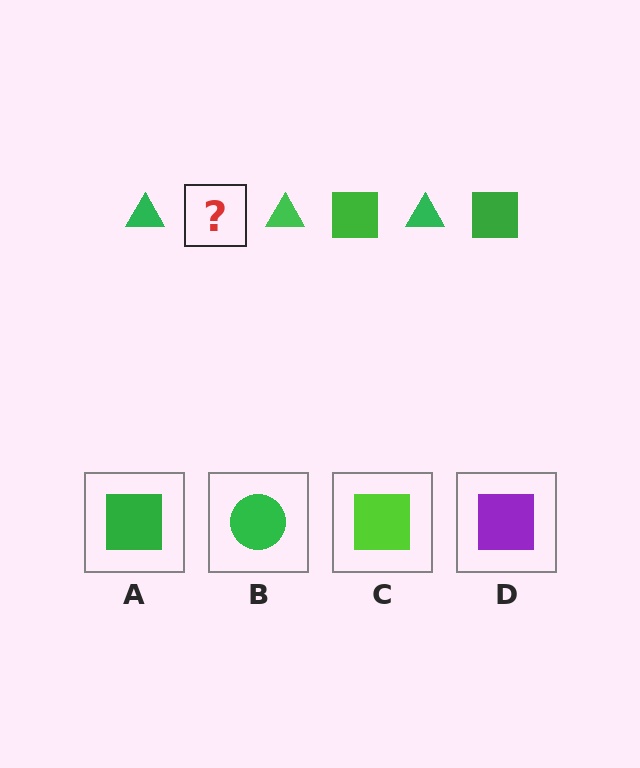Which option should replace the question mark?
Option A.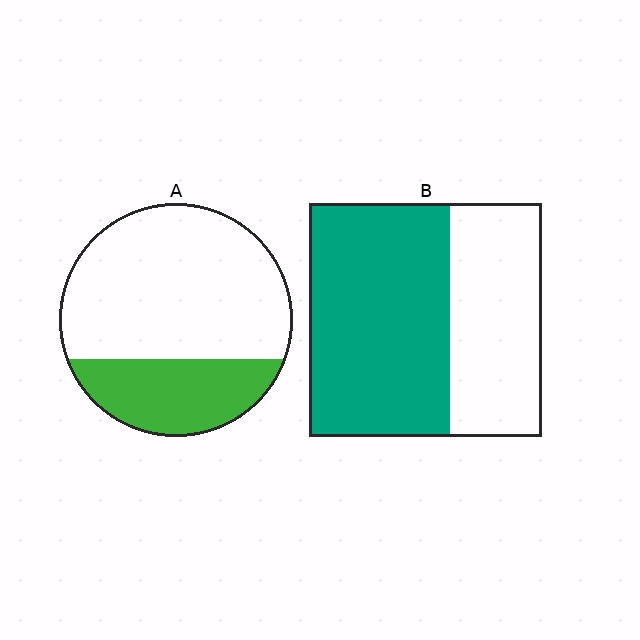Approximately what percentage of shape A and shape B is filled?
A is approximately 30% and B is approximately 60%.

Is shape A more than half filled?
No.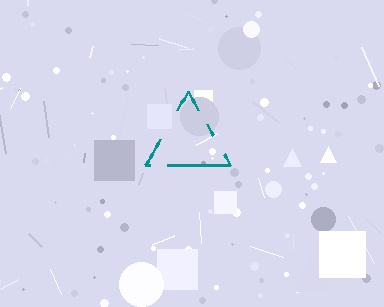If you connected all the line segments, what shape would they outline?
They would outline a triangle.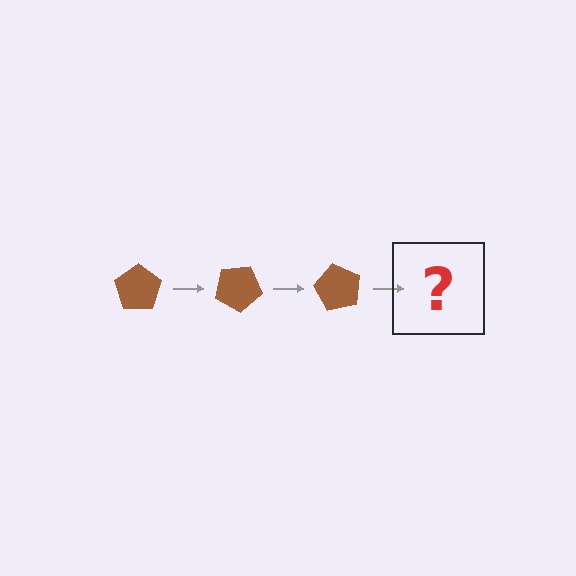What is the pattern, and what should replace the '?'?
The pattern is that the pentagon rotates 30 degrees each step. The '?' should be a brown pentagon rotated 90 degrees.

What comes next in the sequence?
The next element should be a brown pentagon rotated 90 degrees.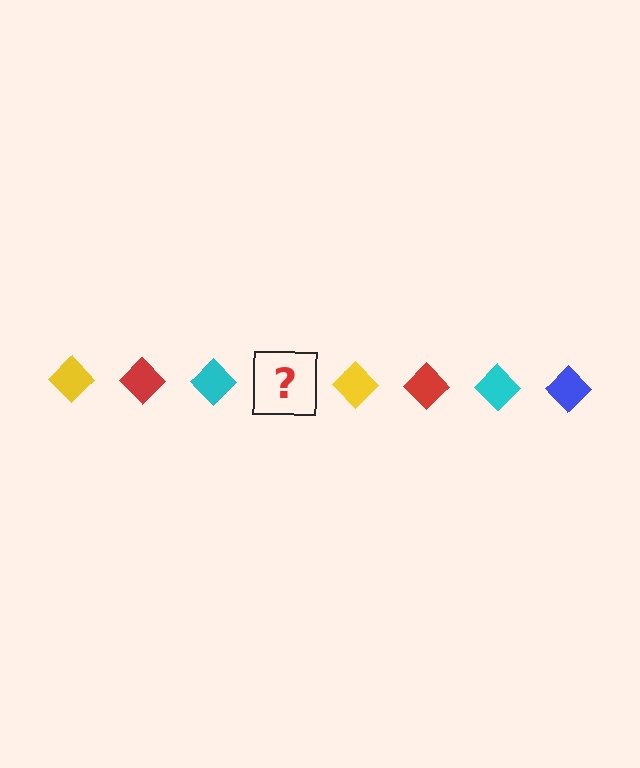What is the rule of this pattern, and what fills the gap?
The rule is that the pattern cycles through yellow, red, cyan, blue diamonds. The gap should be filled with a blue diamond.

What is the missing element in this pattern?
The missing element is a blue diamond.